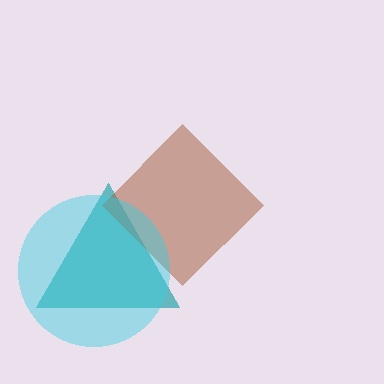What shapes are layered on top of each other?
The layered shapes are: a teal triangle, a brown diamond, a cyan circle.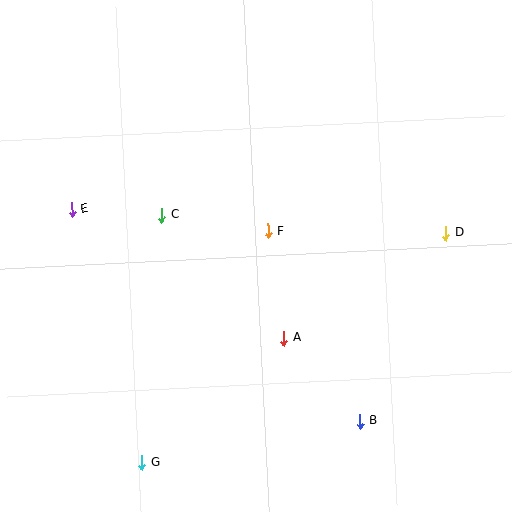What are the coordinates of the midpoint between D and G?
The midpoint between D and G is at (294, 348).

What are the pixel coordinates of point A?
Point A is at (284, 338).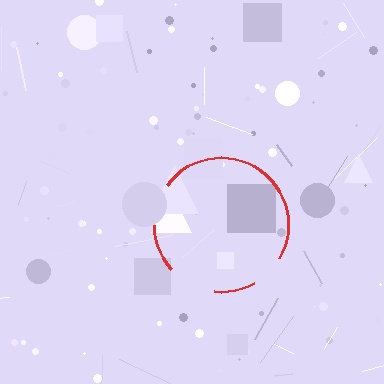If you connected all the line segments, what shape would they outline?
They would outline a circle.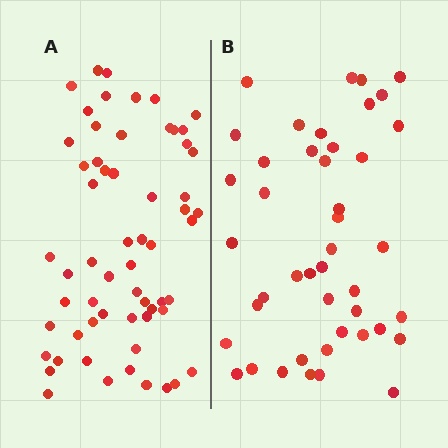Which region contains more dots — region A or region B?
Region A (the left region) has more dots.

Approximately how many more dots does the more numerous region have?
Region A has approximately 15 more dots than region B.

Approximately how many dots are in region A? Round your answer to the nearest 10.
About 60 dots.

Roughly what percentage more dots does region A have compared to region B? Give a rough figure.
About 35% more.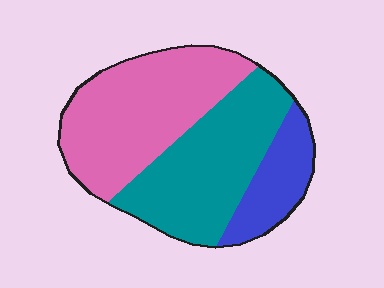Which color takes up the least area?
Blue, at roughly 15%.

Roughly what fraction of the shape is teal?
Teal covers 40% of the shape.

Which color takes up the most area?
Pink, at roughly 45%.